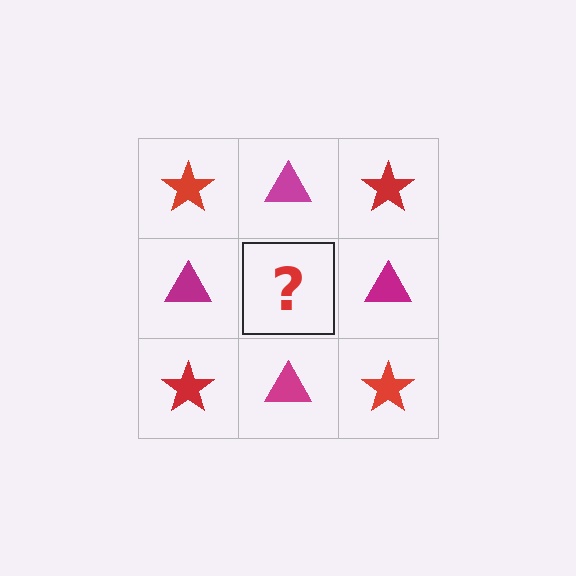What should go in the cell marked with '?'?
The missing cell should contain a red star.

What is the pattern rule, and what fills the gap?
The rule is that it alternates red star and magenta triangle in a checkerboard pattern. The gap should be filled with a red star.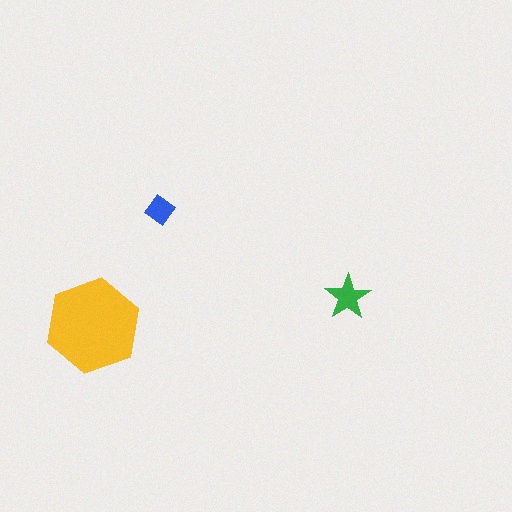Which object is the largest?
The yellow hexagon.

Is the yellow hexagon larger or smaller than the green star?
Larger.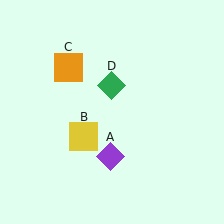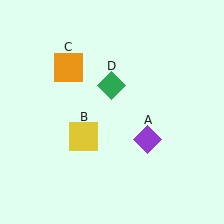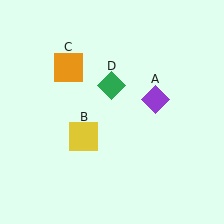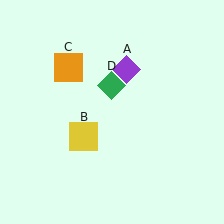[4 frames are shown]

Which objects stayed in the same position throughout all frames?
Yellow square (object B) and orange square (object C) and green diamond (object D) remained stationary.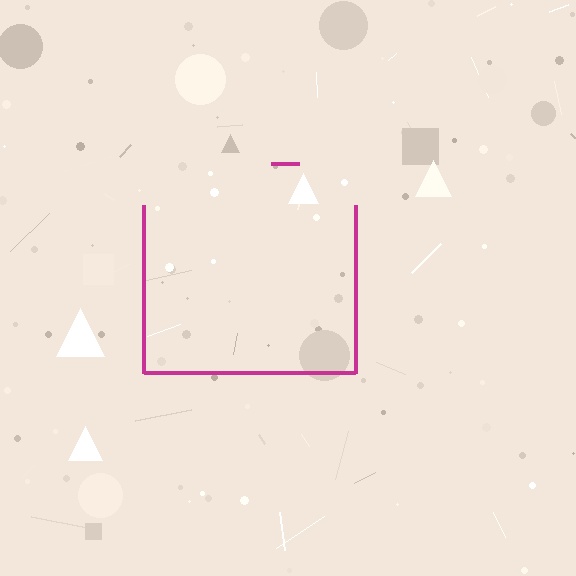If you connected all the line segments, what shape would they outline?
They would outline a square.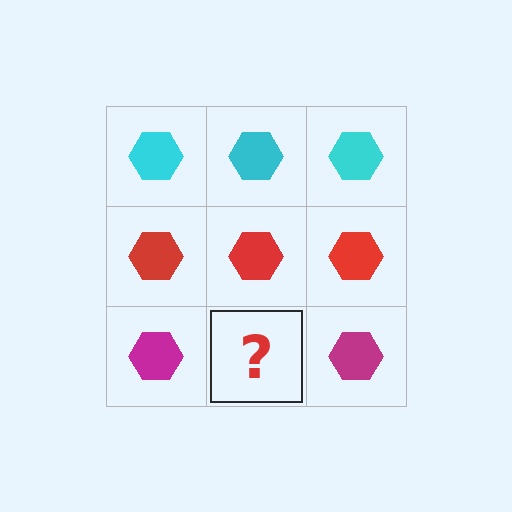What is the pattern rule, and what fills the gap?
The rule is that each row has a consistent color. The gap should be filled with a magenta hexagon.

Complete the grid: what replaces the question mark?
The question mark should be replaced with a magenta hexagon.